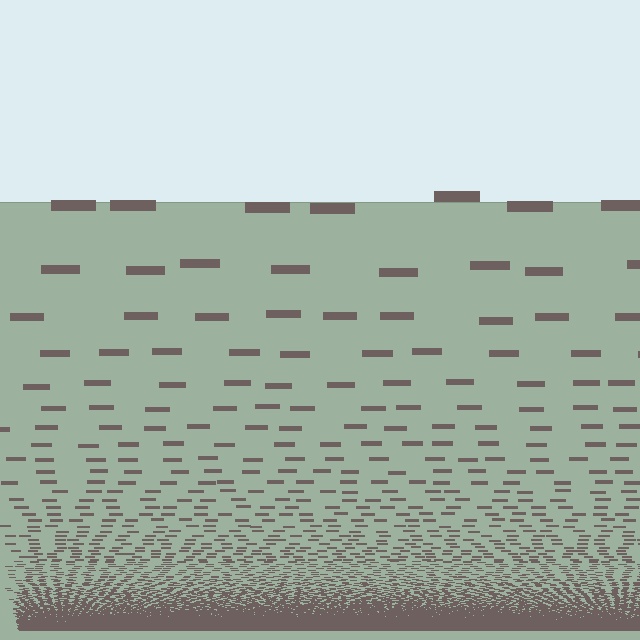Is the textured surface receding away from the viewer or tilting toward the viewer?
The surface appears to tilt toward the viewer. Texture elements get larger and sparser toward the top.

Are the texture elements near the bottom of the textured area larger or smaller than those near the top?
Smaller. The gradient is inverted — elements near the bottom are smaller and denser.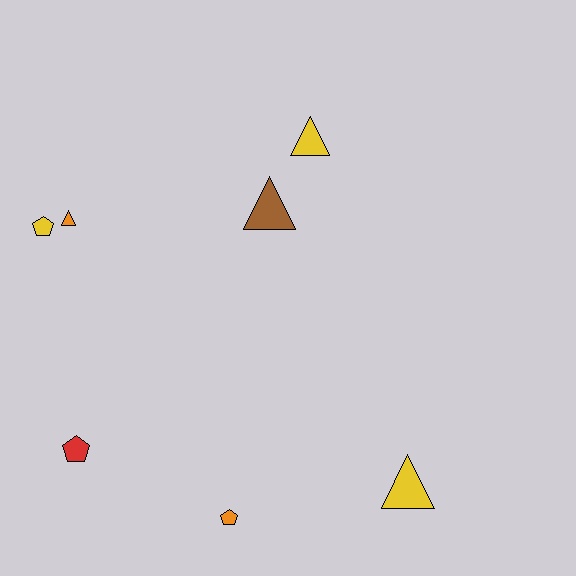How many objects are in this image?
There are 7 objects.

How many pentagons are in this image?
There are 3 pentagons.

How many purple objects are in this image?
There are no purple objects.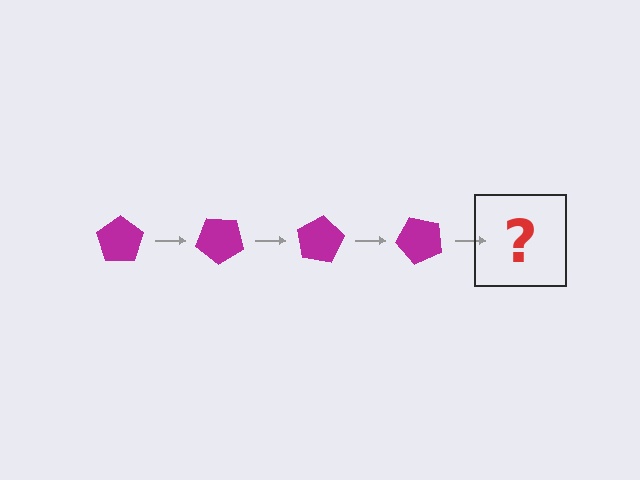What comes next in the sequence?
The next element should be a magenta pentagon rotated 160 degrees.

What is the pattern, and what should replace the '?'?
The pattern is that the pentagon rotates 40 degrees each step. The '?' should be a magenta pentagon rotated 160 degrees.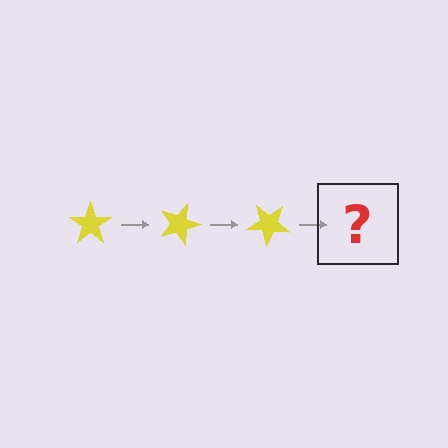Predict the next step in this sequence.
The next step is a yellow star rotated 60 degrees.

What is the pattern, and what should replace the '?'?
The pattern is that the star rotates 20 degrees each step. The '?' should be a yellow star rotated 60 degrees.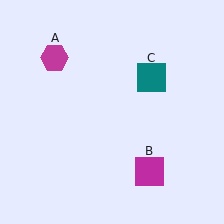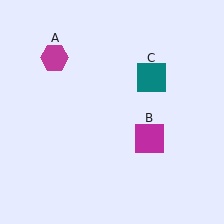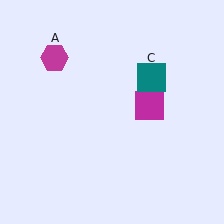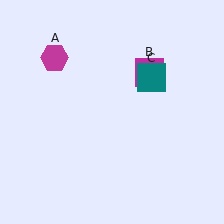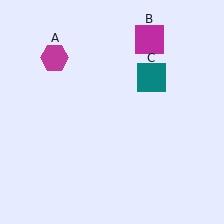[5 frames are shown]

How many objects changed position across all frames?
1 object changed position: magenta square (object B).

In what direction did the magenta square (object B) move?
The magenta square (object B) moved up.